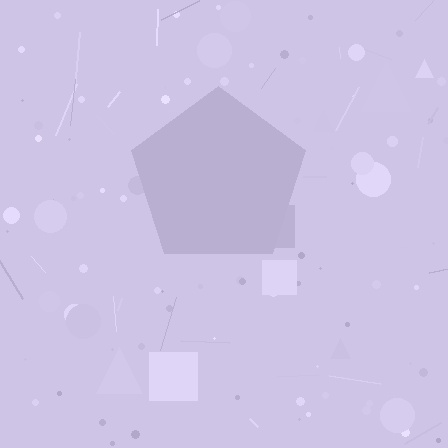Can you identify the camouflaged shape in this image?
The camouflaged shape is a pentagon.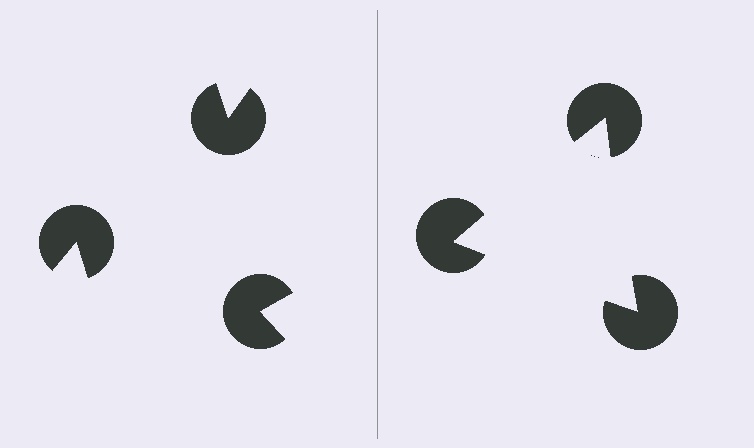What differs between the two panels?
The pac-man discs are positioned identically on both sides; only the wedge orientations differ. On the right they align to a triangle; on the left they are misaligned.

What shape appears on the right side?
An illusory triangle.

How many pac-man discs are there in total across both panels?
6 — 3 on each side.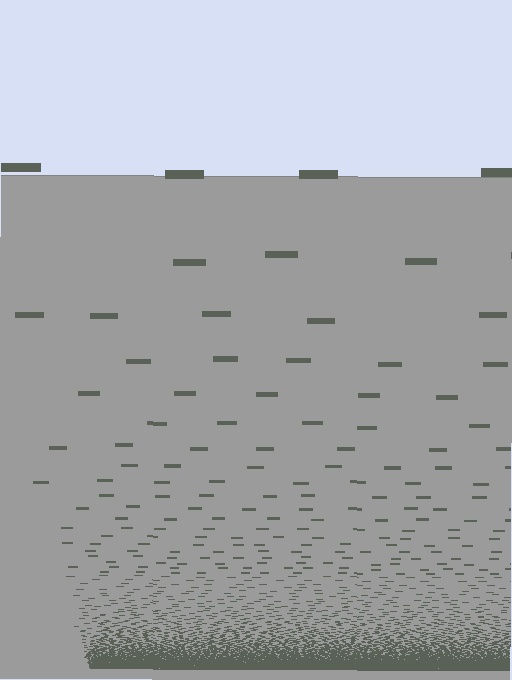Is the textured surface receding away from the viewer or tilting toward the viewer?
The surface appears to tilt toward the viewer. Texture elements get larger and sparser toward the top.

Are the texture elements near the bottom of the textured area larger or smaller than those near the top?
Smaller. The gradient is inverted — elements near the bottom are smaller and denser.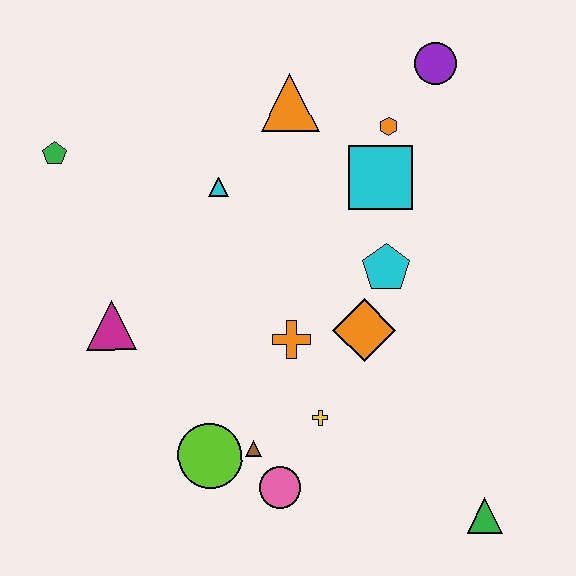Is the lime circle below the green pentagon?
Yes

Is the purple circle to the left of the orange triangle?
No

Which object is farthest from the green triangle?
The green pentagon is farthest from the green triangle.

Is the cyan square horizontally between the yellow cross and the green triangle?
Yes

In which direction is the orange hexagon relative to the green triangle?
The orange hexagon is above the green triangle.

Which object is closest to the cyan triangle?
The orange triangle is closest to the cyan triangle.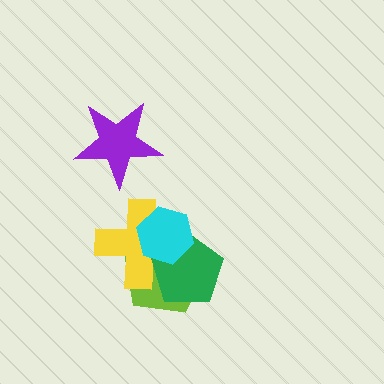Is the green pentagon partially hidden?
Yes, it is partially covered by another shape.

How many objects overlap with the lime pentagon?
3 objects overlap with the lime pentagon.